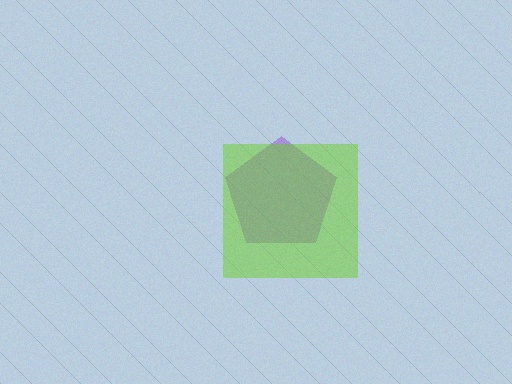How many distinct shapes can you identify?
There are 2 distinct shapes: a purple pentagon, a lime square.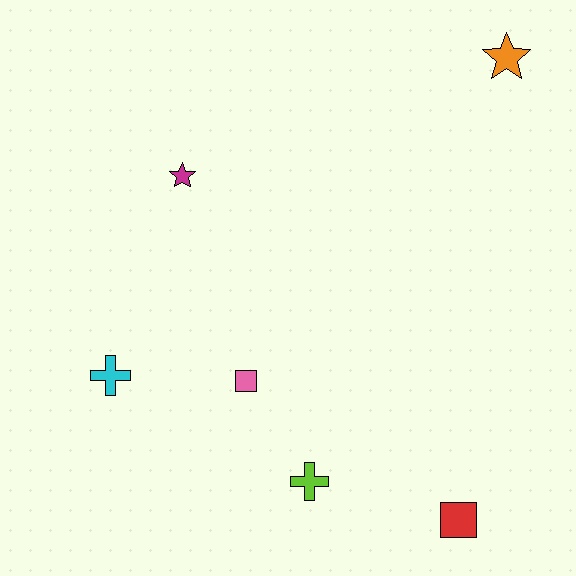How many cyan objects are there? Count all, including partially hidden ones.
There is 1 cyan object.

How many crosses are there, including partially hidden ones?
There are 2 crosses.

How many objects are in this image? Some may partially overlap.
There are 6 objects.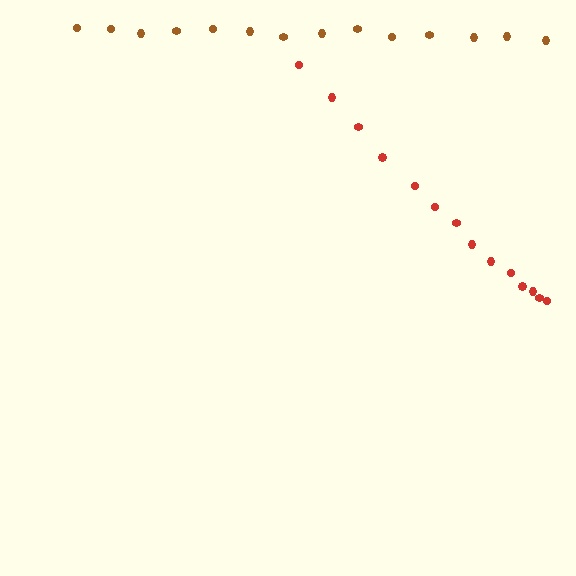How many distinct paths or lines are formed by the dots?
There are 2 distinct paths.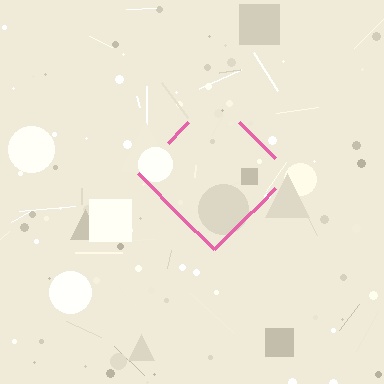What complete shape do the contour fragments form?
The contour fragments form a diamond.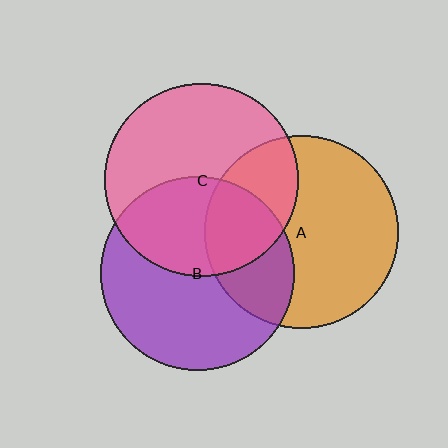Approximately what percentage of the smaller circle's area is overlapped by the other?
Approximately 40%.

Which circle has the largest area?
Circle B (purple).